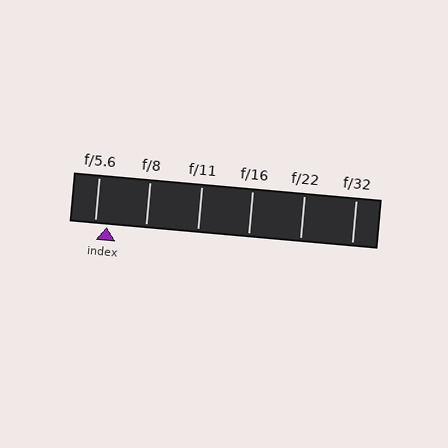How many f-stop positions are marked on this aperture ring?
There are 6 f-stop positions marked.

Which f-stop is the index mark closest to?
The index mark is closest to f/5.6.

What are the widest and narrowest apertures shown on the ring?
The widest aperture shown is f/5.6 and the narrowest is f/32.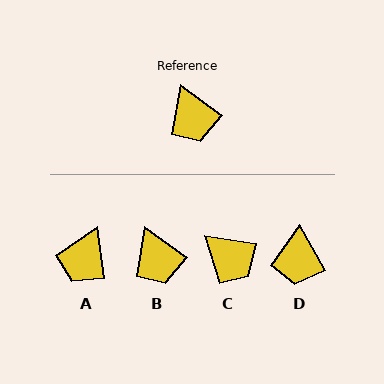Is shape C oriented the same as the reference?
No, it is off by about 28 degrees.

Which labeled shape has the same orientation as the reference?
B.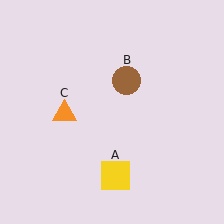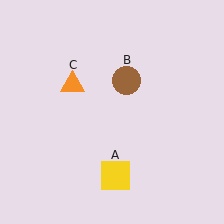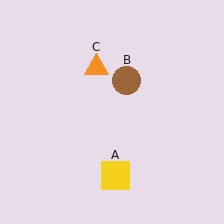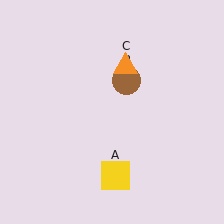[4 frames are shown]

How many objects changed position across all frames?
1 object changed position: orange triangle (object C).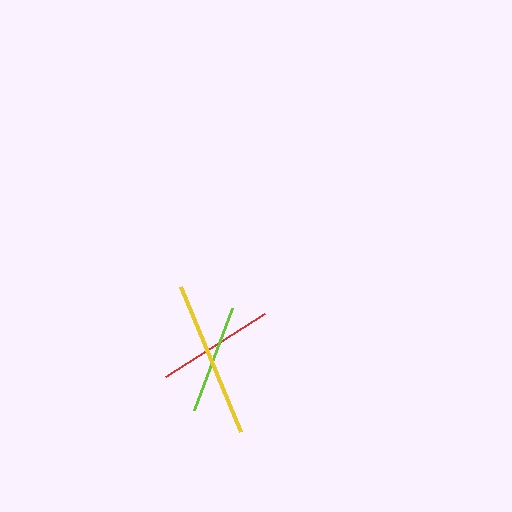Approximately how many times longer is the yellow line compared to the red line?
The yellow line is approximately 1.3 times the length of the red line.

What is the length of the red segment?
The red segment is approximately 117 pixels long.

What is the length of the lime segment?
The lime segment is approximately 109 pixels long.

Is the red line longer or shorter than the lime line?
The red line is longer than the lime line.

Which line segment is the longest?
The yellow line is the longest at approximately 157 pixels.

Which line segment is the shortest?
The lime line is the shortest at approximately 109 pixels.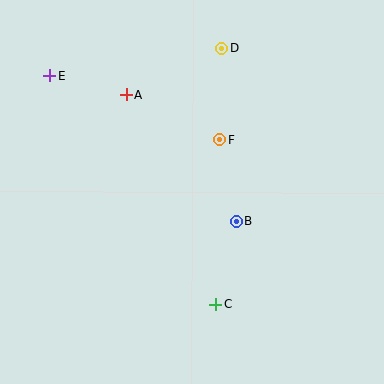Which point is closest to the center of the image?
Point B at (236, 221) is closest to the center.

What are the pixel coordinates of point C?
Point C is at (216, 305).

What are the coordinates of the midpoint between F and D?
The midpoint between F and D is at (221, 94).